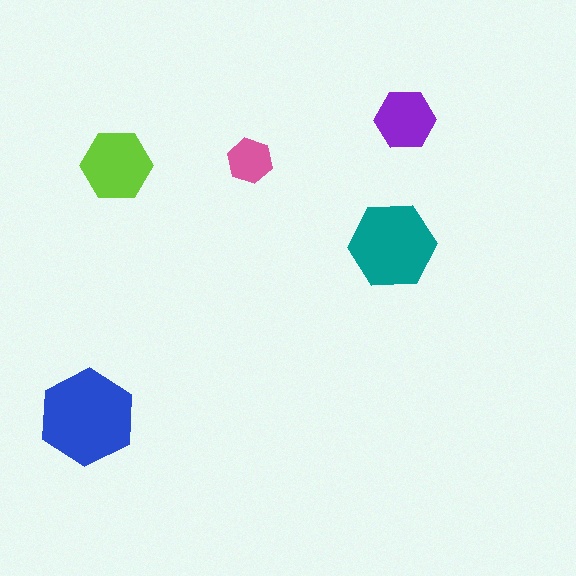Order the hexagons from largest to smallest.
the blue one, the teal one, the lime one, the purple one, the pink one.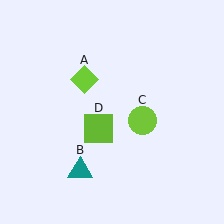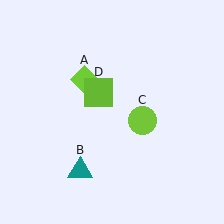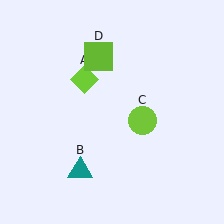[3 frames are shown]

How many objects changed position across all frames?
1 object changed position: lime square (object D).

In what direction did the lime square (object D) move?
The lime square (object D) moved up.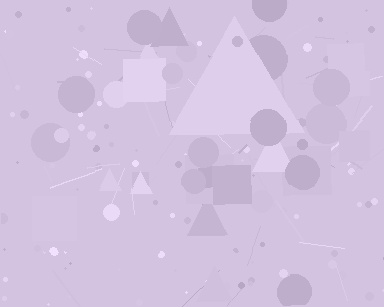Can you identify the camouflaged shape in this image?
The camouflaged shape is a triangle.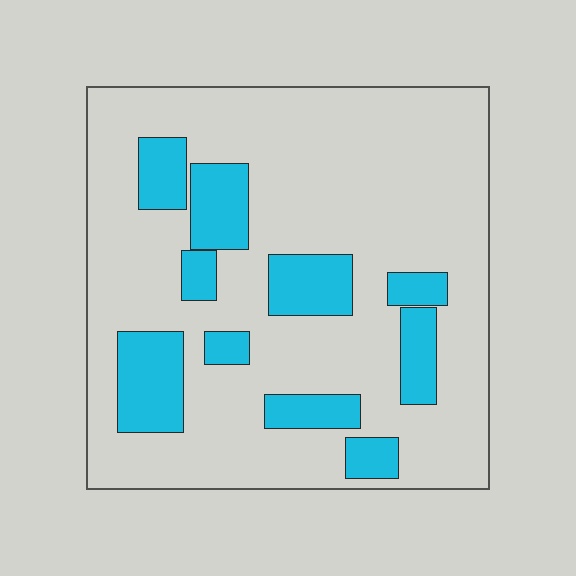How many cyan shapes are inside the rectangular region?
10.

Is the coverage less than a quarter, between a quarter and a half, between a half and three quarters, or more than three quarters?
Less than a quarter.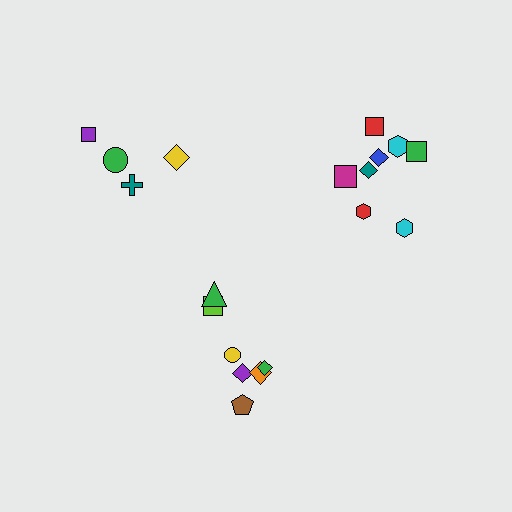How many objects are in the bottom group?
There are 7 objects.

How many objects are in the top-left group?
There are 4 objects.